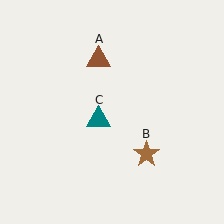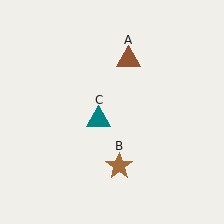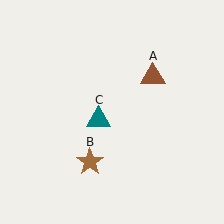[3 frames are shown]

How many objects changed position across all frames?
2 objects changed position: brown triangle (object A), brown star (object B).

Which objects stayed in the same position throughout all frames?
Teal triangle (object C) remained stationary.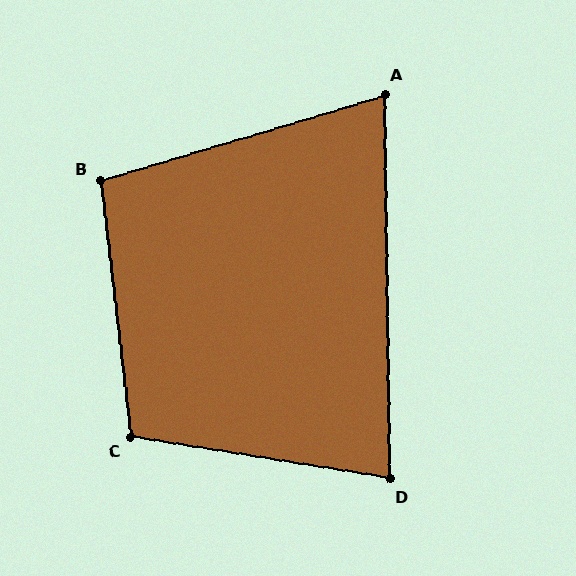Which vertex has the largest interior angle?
C, at approximately 106 degrees.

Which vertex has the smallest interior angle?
A, at approximately 74 degrees.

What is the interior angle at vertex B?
Approximately 100 degrees (obtuse).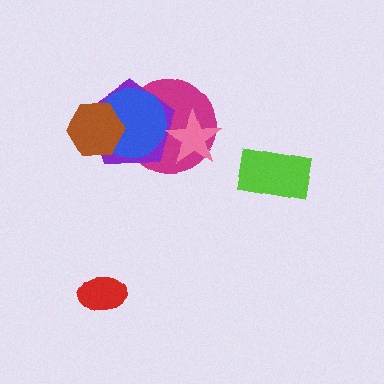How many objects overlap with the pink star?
2 objects overlap with the pink star.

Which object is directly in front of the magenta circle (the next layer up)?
The purple pentagon is directly in front of the magenta circle.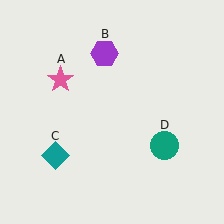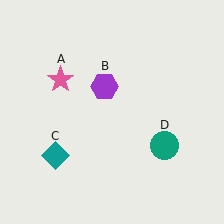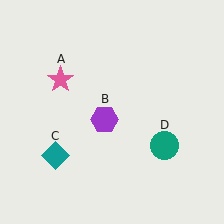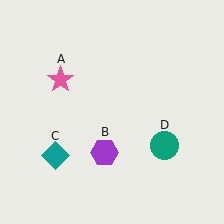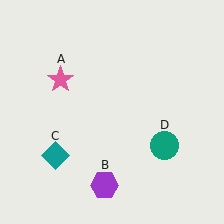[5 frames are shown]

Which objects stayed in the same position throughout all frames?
Pink star (object A) and teal diamond (object C) and teal circle (object D) remained stationary.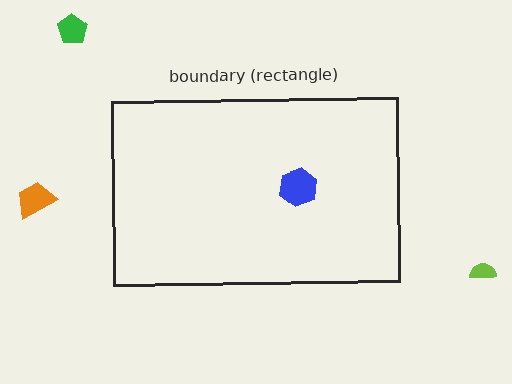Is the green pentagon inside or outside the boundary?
Outside.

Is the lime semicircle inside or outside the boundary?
Outside.